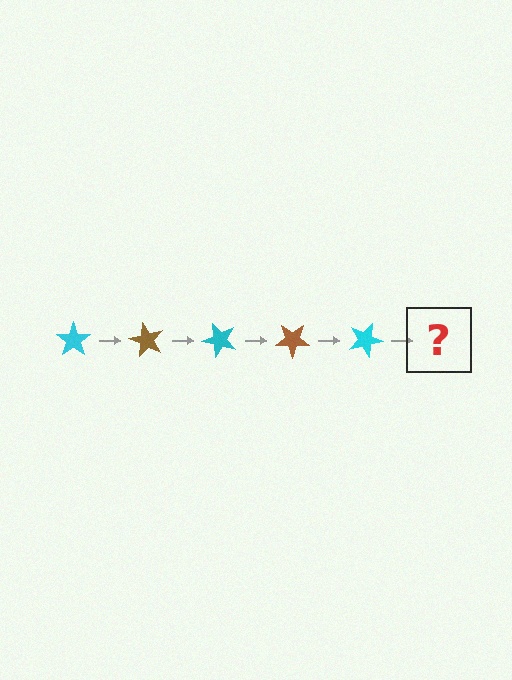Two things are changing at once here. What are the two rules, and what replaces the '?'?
The two rules are that it rotates 60 degrees each step and the color cycles through cyan and brown. The '?' should be a brown star, rotated 300 degrees from the start.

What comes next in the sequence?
The next element should be a brown star, rotated 300 degrees from the start.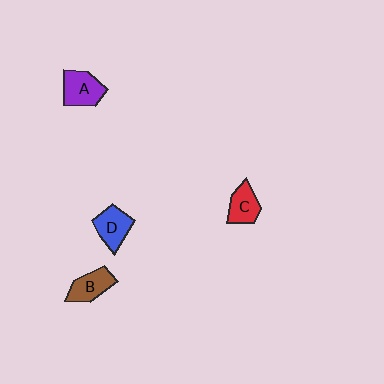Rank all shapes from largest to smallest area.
From largest to smallest: A (purple), D (blue), B (brown), C (red).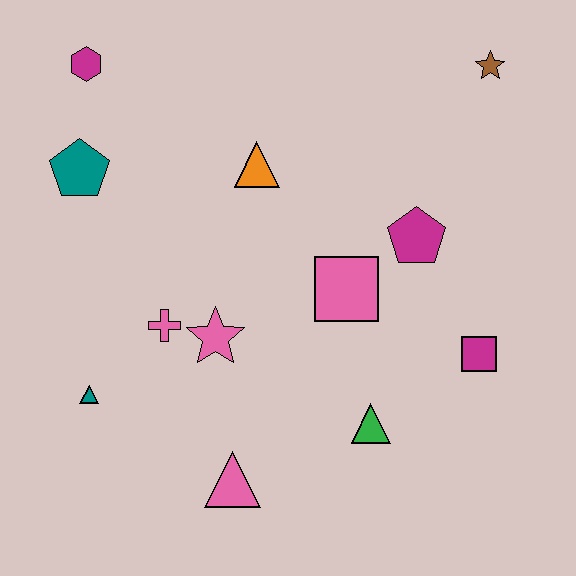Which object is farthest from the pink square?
The magenta hexagon is farthest from the pink square.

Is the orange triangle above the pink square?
Yes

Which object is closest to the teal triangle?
The pink cross is closest to the teal triangle.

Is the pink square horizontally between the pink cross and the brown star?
Yes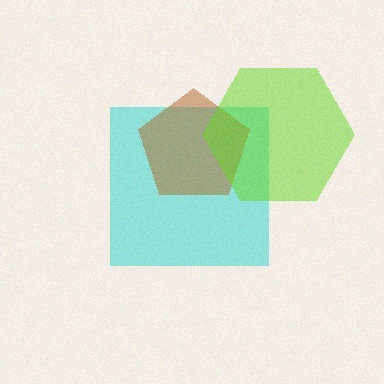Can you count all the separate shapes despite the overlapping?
Yes, there are 3 separate shapes.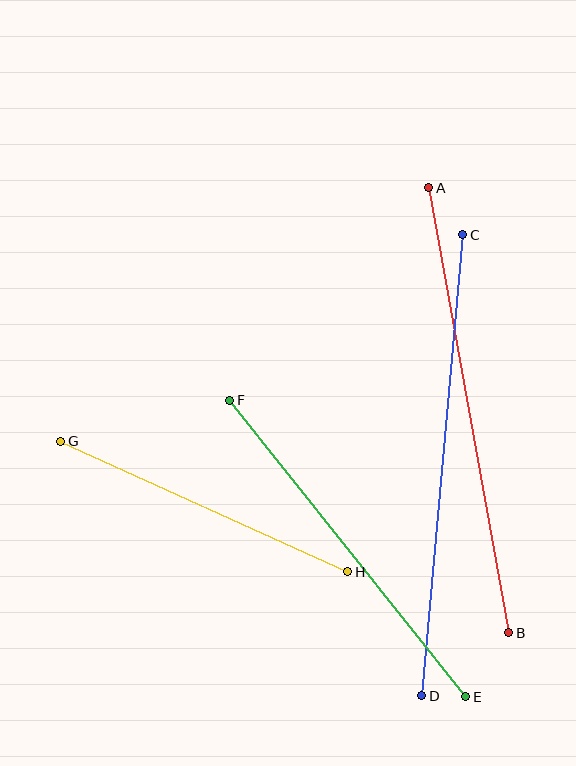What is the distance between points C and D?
The distance is approximately 463 pixels.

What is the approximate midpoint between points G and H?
The midpoint is at approximately (204, 507) pixels.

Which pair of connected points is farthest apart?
Points C and D are farthest apart.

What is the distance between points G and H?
The distance is approximately 315 pixels.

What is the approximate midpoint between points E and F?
The midpoint is at approximately (348, 549) pixels.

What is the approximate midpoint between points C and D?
The midpoint is at approximately (442, 465) pixels.